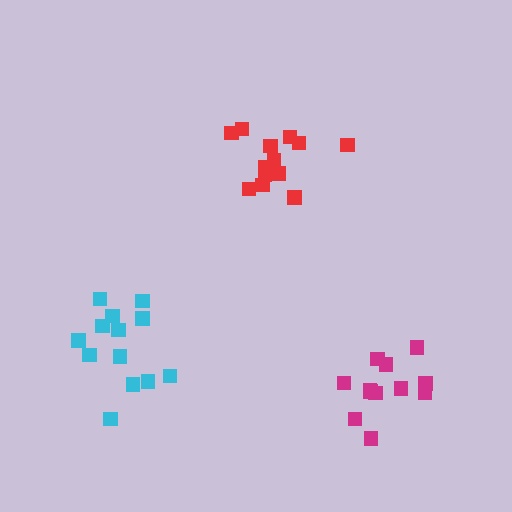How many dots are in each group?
Group 1: 13 dots, Group 2: 12 dots, Group 3: 13 dots (38 total).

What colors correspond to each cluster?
The clusters are colored: red, magenta, cyan.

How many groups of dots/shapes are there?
There are 3 groups.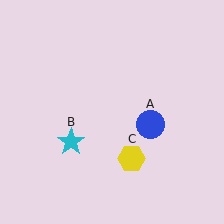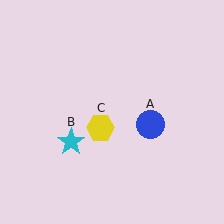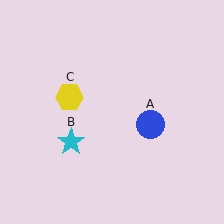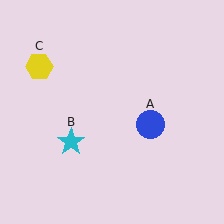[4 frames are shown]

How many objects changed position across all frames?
1 object changed position: yellow hexagon (object C).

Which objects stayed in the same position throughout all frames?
Blue circle (object A) and cyan star (object B) remained stationary.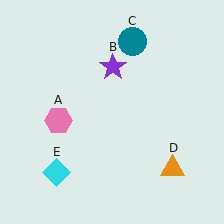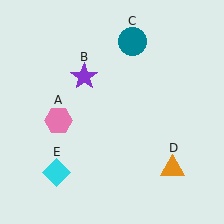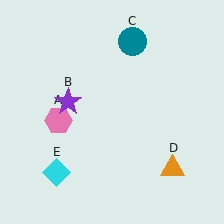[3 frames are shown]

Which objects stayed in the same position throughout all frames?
Pink hexagon (object A) and teal circle (object C) and orange triangle (object D) and cyan diamond (object E) remained stationary.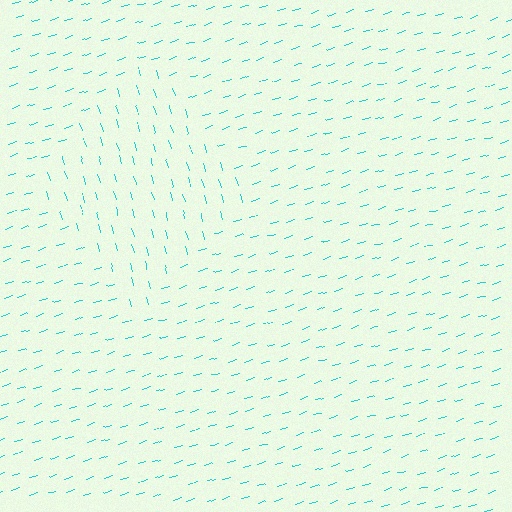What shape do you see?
I see a diamond.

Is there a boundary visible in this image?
Yes, there is a texture boundary formed by a change in line orientation.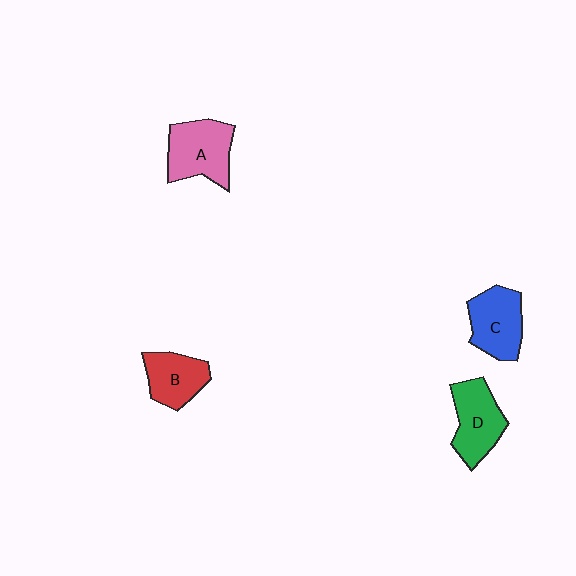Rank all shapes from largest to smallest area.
From largest to smallest: A (pink), D (green), C (blue), B (red).